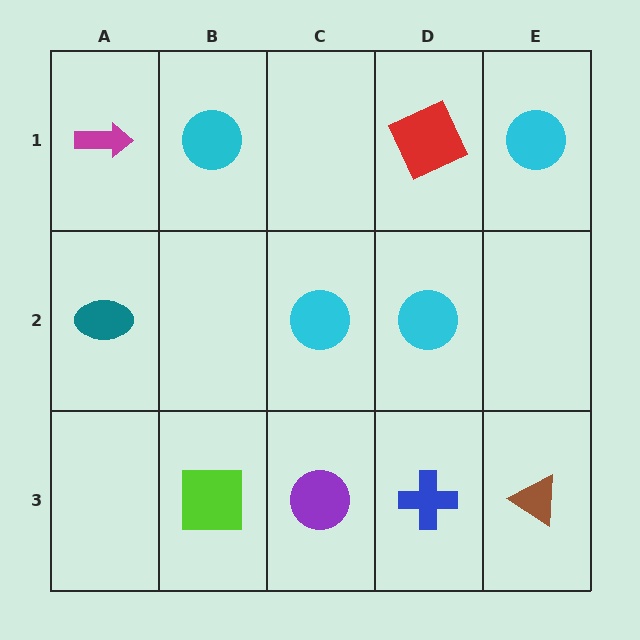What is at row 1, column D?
A red square.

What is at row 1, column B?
A cyan circle.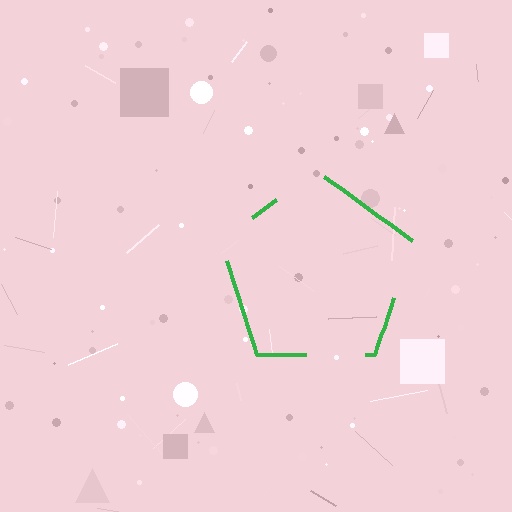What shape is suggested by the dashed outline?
The dashed outline suggests a pentagon.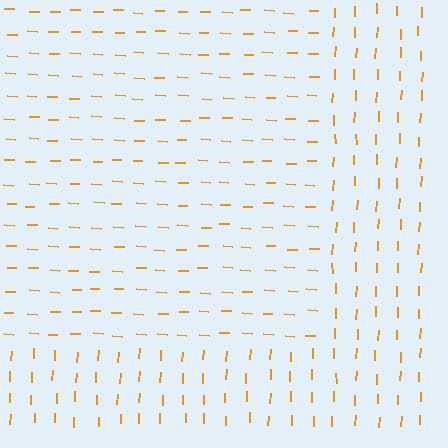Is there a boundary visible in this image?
Yes, there is a texture boundary formed by a change in line orientation.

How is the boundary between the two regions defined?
The boundary is defined purely by a change in line orientation (approximately 88 degrees difference). All lines are the same color and thickness.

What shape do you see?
I see a rectangle.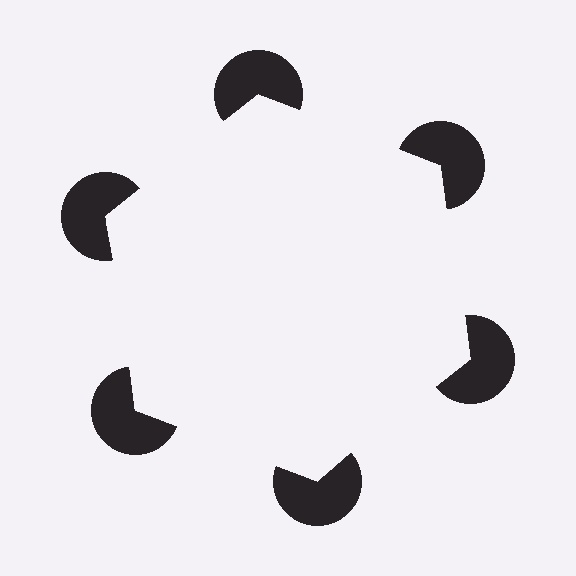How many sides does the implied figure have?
6 sides.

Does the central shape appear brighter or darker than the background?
It typically appears slightly brighter than the background, even though no actual brightness change is drawn.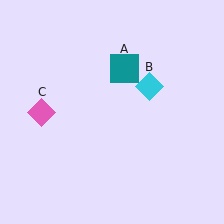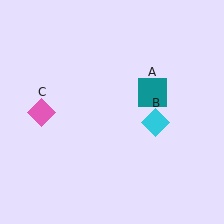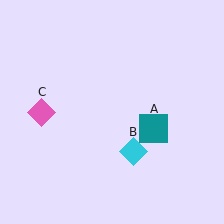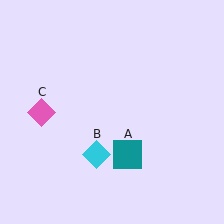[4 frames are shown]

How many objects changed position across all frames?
2 objects changed position: teal square (object A), cyan diamond (object B).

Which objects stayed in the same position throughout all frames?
Pink diamond (object C) remained stationary.